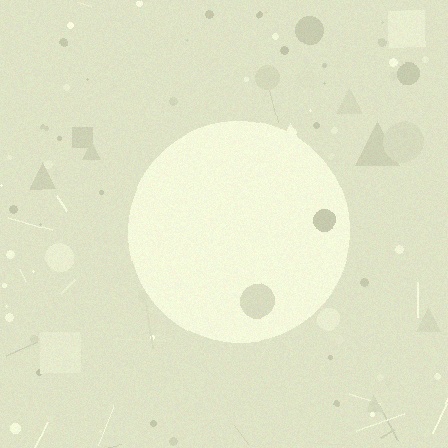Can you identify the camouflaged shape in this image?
The camouflaged shape is a circle.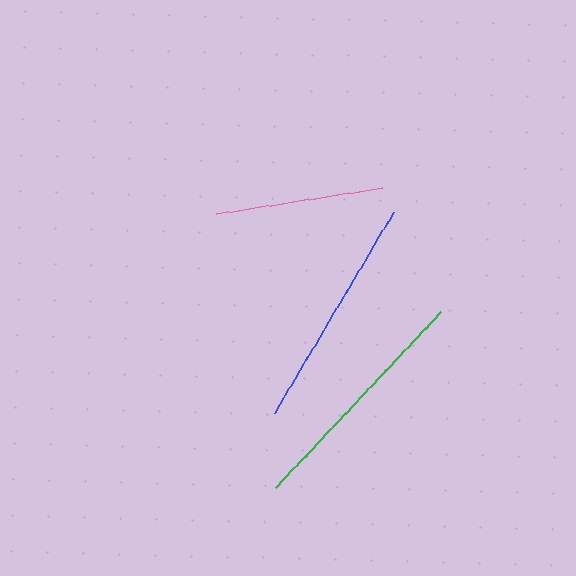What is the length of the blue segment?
The blue segment is approximately 234 pixels long.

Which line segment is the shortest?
The pink line is the shortest at approximately 168 pixels.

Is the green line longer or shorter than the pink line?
The green line is longer than the pink line.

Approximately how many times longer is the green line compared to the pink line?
The green line is approximately 1.4 times the length of the pink line.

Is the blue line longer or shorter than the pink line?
The blue line is longer than the pink line.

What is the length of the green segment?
The green segment is approximately 241 pixels long.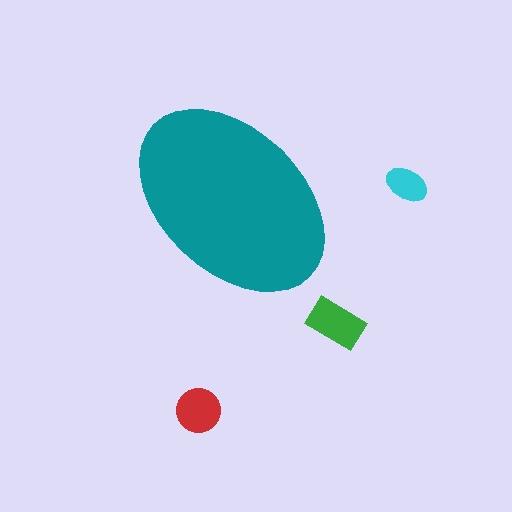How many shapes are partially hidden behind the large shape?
0 shapes are partially hidden.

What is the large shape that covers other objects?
A teal ellipse.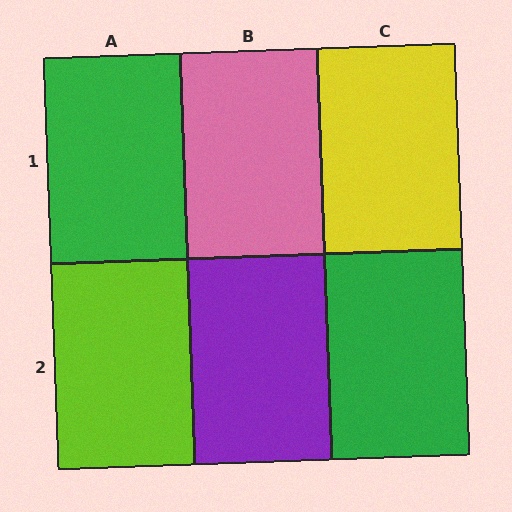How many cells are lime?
1 cell is lime.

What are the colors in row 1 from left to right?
Green, pink, yellow.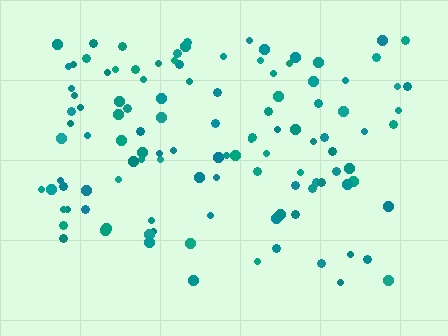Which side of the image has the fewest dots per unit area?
The bottom.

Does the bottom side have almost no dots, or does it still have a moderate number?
Still a moderate number, just noticeably fewer than the top.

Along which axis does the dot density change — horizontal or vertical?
Vertical.